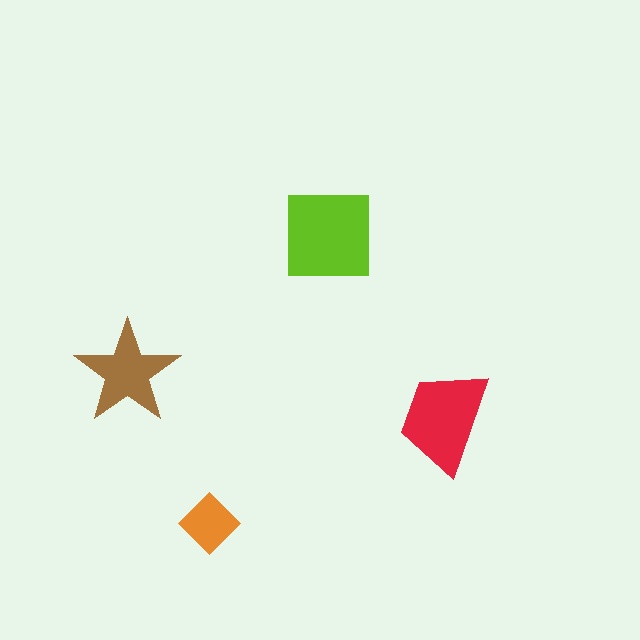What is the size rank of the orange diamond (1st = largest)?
4th.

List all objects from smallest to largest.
The orange diamond, the brown star, the red trapezoid, the lime square.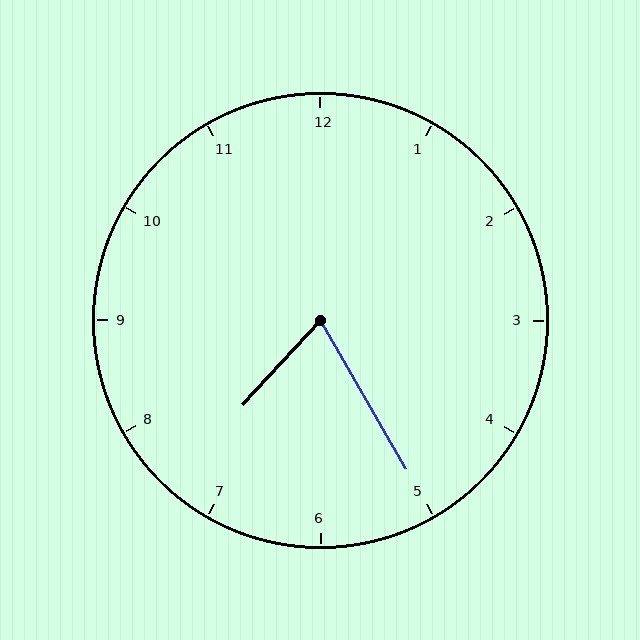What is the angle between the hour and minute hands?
Approximately 72 degrees.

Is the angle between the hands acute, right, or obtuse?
It is acute.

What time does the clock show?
7:25.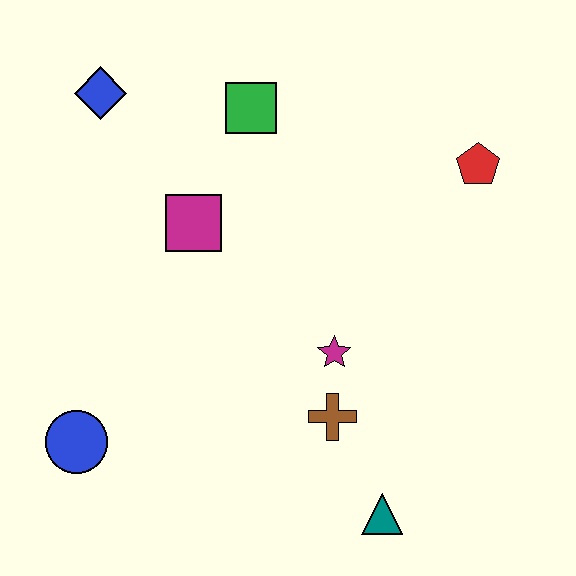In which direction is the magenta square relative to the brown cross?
The magenta square is above the brown cross.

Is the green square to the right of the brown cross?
No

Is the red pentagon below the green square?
Yes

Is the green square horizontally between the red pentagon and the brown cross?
No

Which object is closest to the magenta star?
The brown cross is closest to the magenta star.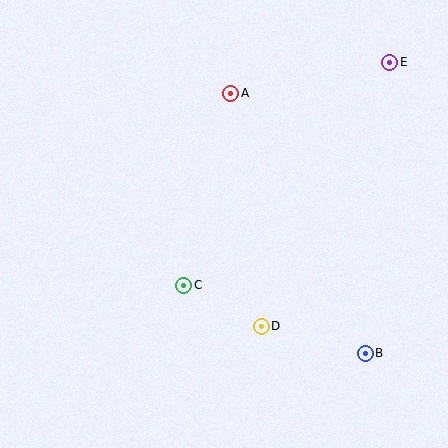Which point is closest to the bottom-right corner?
Point B is closest to the bottom-right corner.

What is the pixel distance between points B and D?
The distance between B and D is 107 pixels.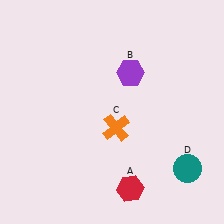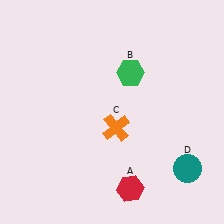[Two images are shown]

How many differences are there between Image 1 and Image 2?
There is 1 difference between the two images.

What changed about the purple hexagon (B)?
In Image 1, B is purple. In Image 2, it changed to green.